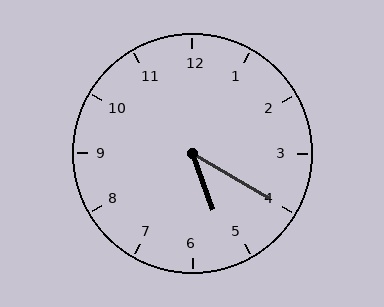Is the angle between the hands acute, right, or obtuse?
It is acute.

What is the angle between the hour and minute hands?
Approximately 40 degrees.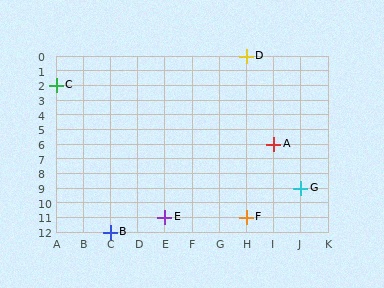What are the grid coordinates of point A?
Point A is at grid coordinates (I, 6).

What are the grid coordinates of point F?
Point F is at grid coordinates (H, 11).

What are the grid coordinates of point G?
Point G is at grid coordinates (J, 9).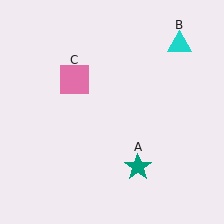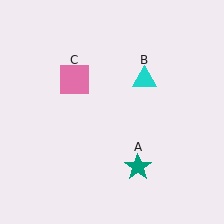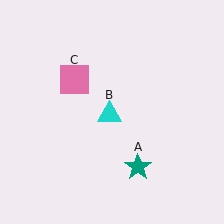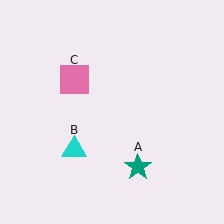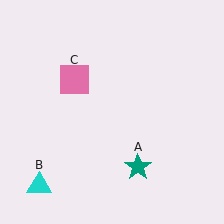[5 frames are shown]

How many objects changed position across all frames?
1 object changed position: cyan triangle (object B).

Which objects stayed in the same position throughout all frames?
Teal star (object A) and pink square (object C) remained stationary.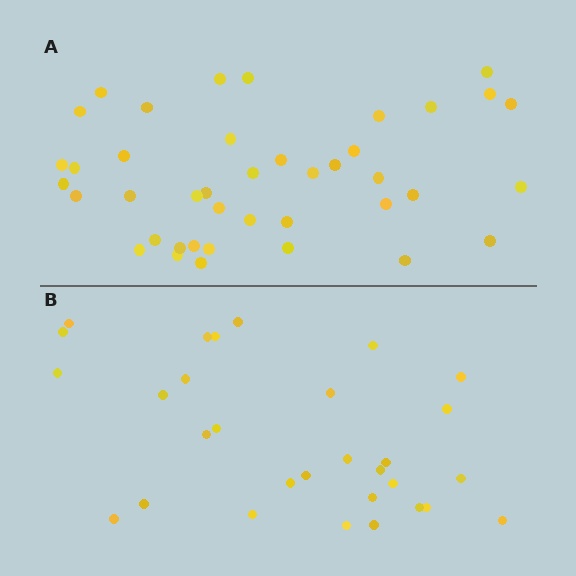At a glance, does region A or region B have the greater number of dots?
Region A (the top region) has more dots.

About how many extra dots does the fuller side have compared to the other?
Region A has roughly 12 or so more dots than region B.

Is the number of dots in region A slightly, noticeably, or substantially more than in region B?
Region A has noticeably more, but not dramatically so. The ratio is roughly 1.4 to 1.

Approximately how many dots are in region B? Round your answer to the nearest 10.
About 30 dots.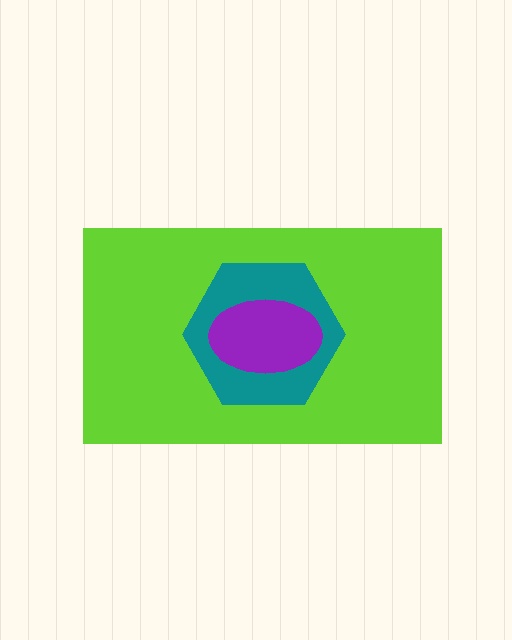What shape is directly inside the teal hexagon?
The purple ellipse.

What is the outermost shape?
The lime rectangle.